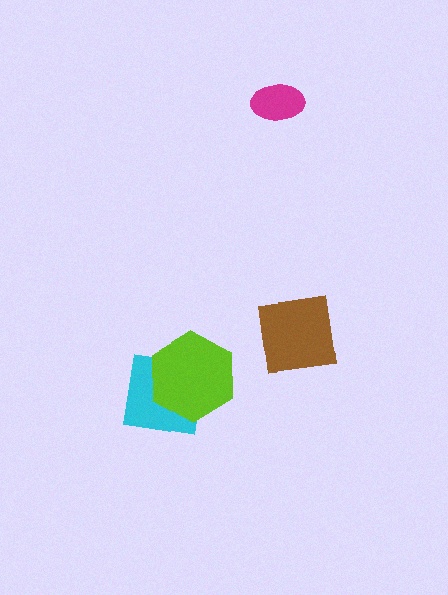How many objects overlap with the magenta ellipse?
0 objects overlap with the magenta ellipse.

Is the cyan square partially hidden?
Yes, it is partially covered by another shape.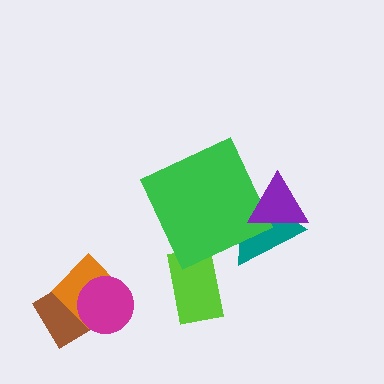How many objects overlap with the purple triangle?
2 objects overlap with the purple triangle.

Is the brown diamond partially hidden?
Yes, it is partially covered by another shape.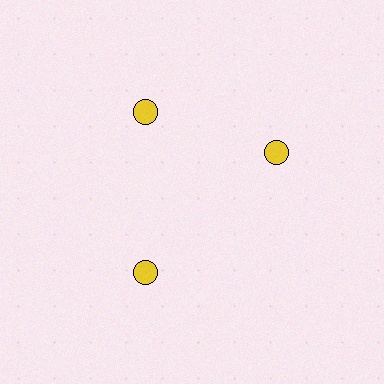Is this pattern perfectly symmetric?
No. The 3 yellow circles are arranged in a ring, but one element near the 3 o'clock position is rotated out of alignment along the ring, breaking the 3-fold rotational symmetry.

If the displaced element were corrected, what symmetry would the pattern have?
It would have 3-fold rotational symmetry — the pattern would map onto itself every 120 degrees.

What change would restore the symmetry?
The symmetry would be restored by rotating it back into even spacing with its neighbors so that all 3 circles sit at equal angles and equal distance from the center.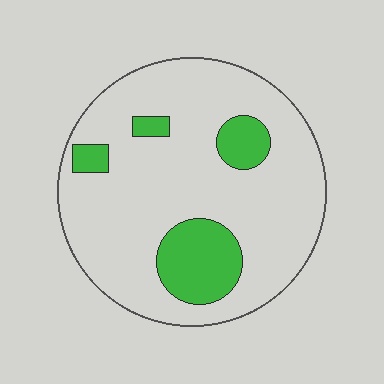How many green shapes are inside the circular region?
4.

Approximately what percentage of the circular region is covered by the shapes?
Approximately 20%.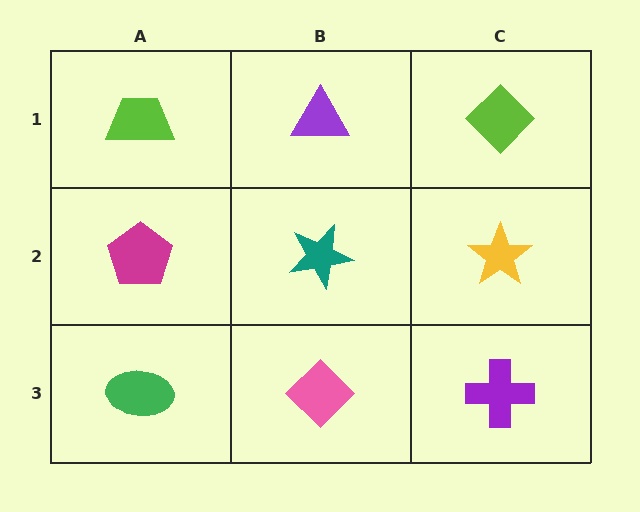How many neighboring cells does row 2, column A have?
3.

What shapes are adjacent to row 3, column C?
A yellow star (row 2, column C), a pink diamond (row 3, column B).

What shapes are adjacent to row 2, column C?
A lime diamond (row 1, column C), a purple cross (row 3, column C), a teal star (row 2, column B).